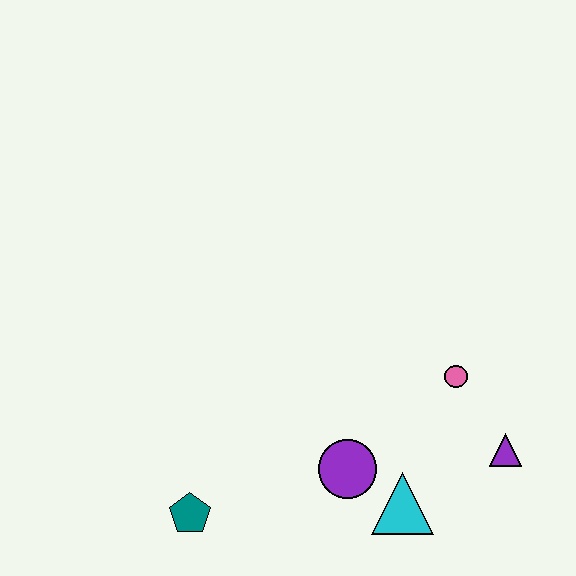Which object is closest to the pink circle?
The purple triangle is closest to the pink circle.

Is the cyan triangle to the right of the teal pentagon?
Yes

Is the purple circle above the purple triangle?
No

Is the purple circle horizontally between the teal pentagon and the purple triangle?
Yes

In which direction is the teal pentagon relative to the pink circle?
The teal pentagon is to the left of the pink circle.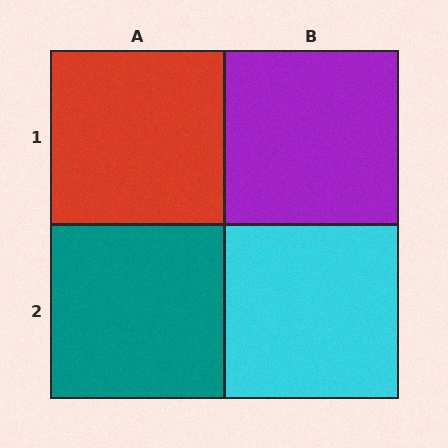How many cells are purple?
1 cell is purple.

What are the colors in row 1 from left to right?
Red, purple.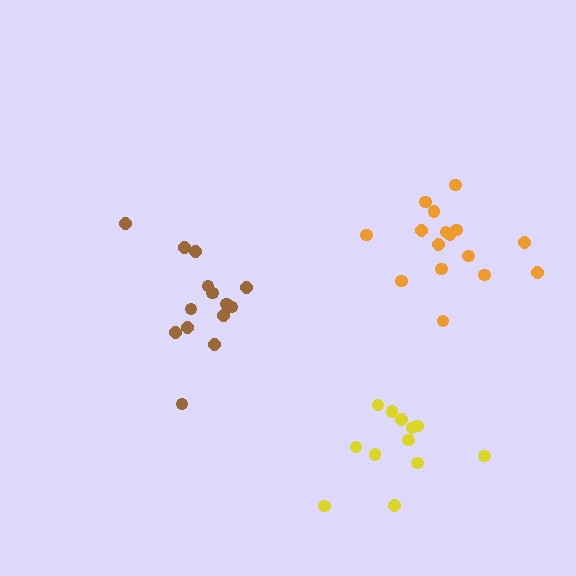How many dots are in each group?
Group 1: 14 dots, Group 2: 12 dots, Group 3: 16 dots (42 total).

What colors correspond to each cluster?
The clusters are colored: brown, yellow, orange.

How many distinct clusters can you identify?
There are 3 distinct clusters.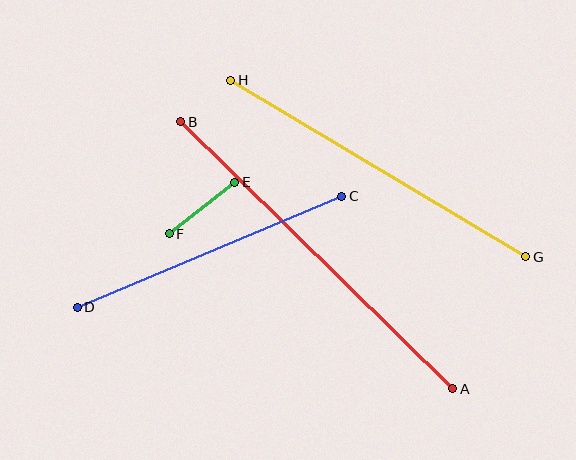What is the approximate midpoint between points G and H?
The midpoint is at approximately (378, 169) pixels.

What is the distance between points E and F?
The distance is approximately 84 pixels.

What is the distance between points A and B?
The distance is approximately 381 pixels.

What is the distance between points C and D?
The distance is approximately 287 pixels.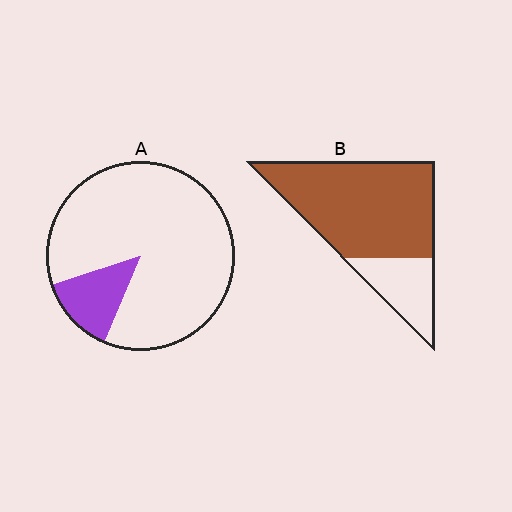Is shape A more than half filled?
No.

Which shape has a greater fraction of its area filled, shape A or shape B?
Shape B.